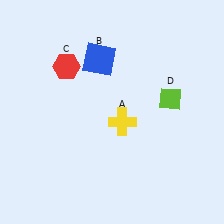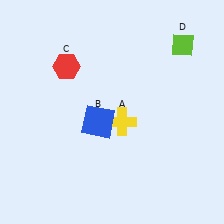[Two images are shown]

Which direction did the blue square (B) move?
The blue square (B) moved down.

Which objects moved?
The objects that moved are: the blue square (B), the lime diamond (D).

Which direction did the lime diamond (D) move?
The lime diamond (D) moved up.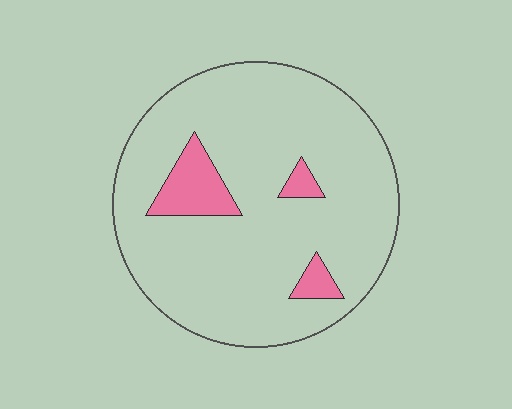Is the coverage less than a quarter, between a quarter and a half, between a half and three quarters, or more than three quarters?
Less than a quarter.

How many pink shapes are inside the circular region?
3.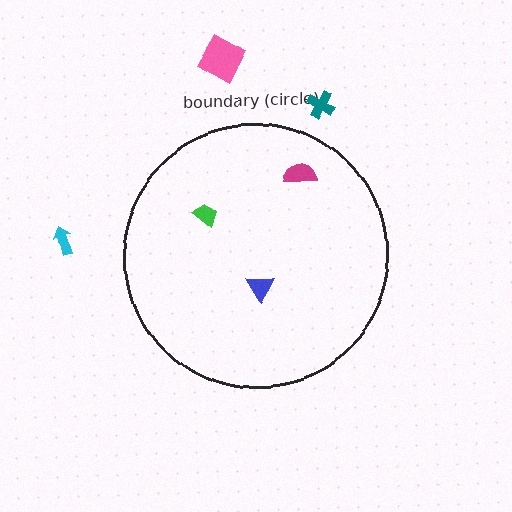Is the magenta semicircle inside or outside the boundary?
Inside.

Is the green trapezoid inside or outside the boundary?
Inside.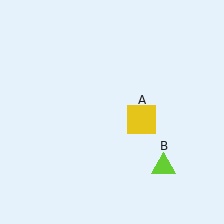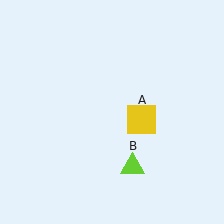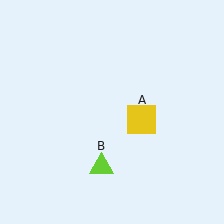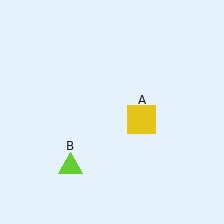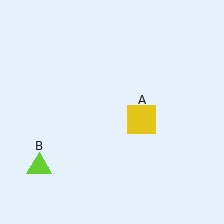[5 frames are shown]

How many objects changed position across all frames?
1 object changed position: lime triangle (object B).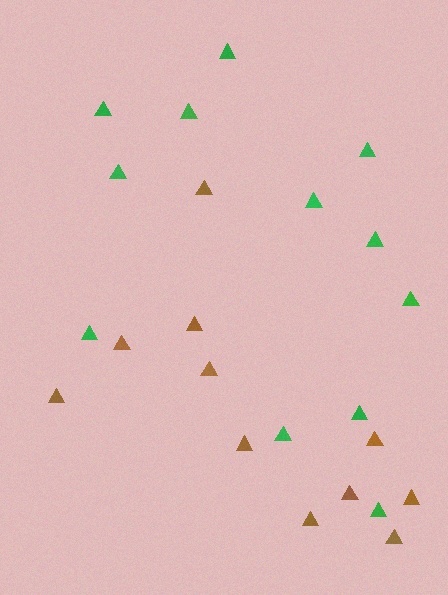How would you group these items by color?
There are 2 groups: one group of green triangles (12) and one group of brown triangles (11).